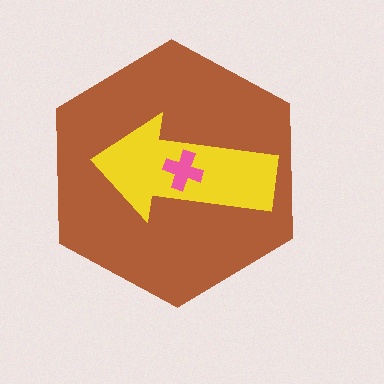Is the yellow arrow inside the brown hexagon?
Yes.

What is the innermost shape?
The pink cross.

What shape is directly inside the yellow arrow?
The pink cross.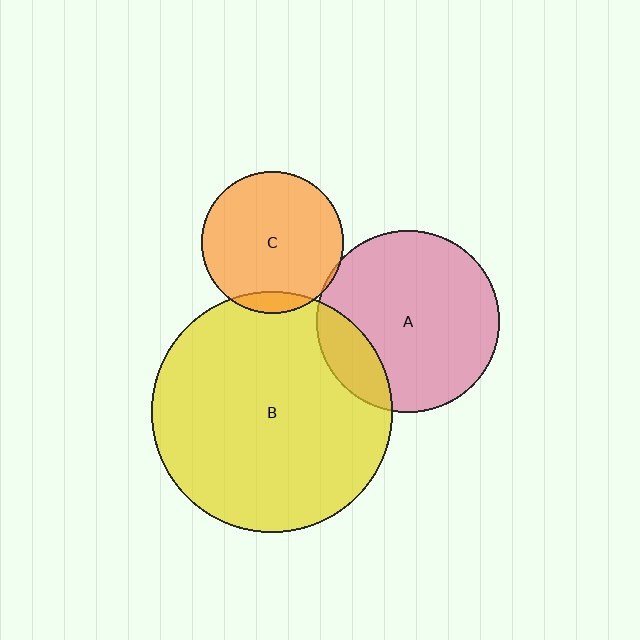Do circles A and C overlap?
Yes.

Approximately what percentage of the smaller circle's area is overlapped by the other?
Approximately 5%.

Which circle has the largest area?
Circle B (yellow).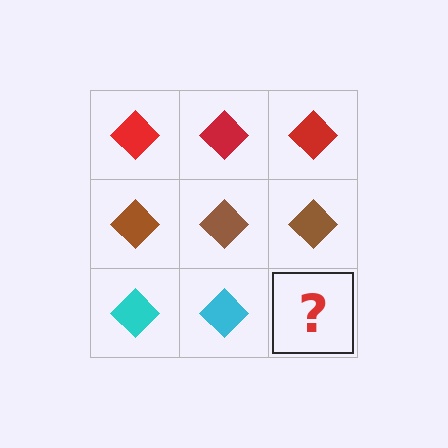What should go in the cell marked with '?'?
The missing cell should contain a cyan diamond.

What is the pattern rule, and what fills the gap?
The rule is that each row has a consistent color. The gap should be filled with a cyan diamond.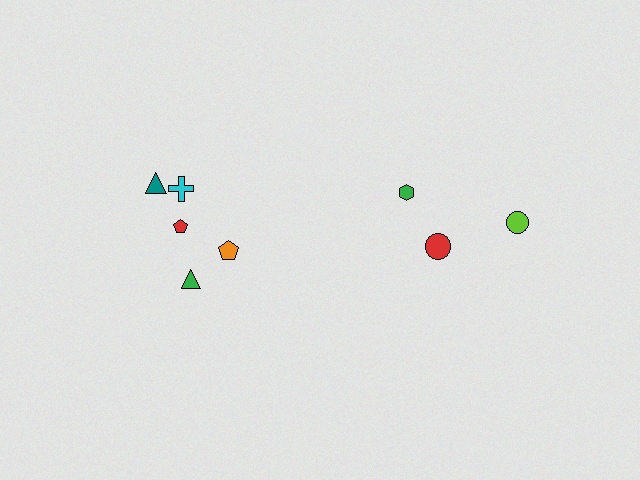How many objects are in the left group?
There are 5 objects.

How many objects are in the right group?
There are 3 objects.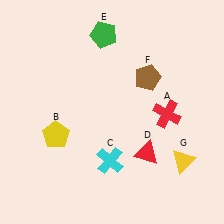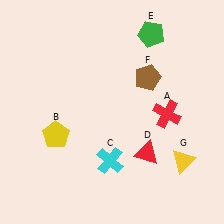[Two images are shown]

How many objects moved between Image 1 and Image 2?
1 object moved between the two images.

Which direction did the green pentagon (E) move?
The green pentagon (E) moved right.